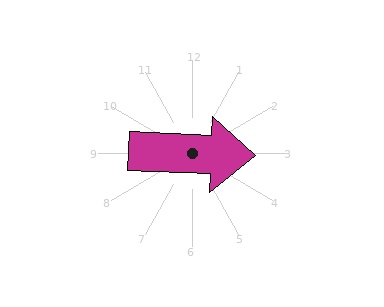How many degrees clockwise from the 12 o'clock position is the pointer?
Approximately 92 degrees.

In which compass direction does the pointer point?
East.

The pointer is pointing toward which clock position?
Roughly 3 o'clock.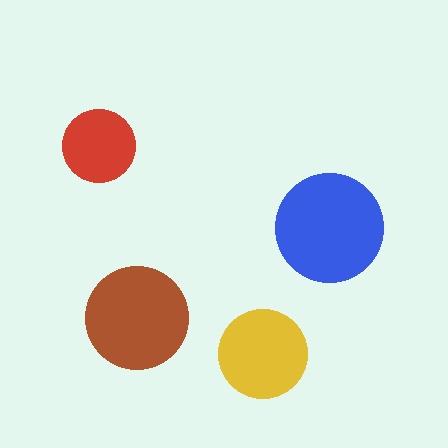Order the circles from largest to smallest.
the blue one, the brown one, the yellow one, the red one.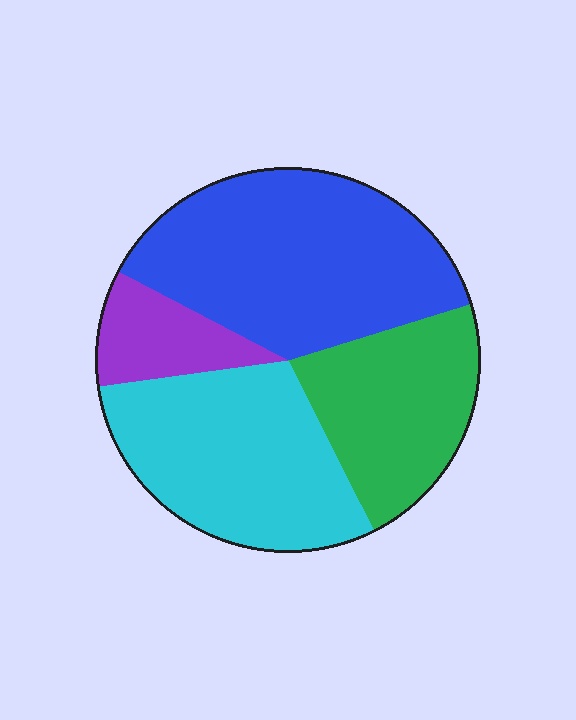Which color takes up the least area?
Purple, at roughly 10%.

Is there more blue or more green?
Blue.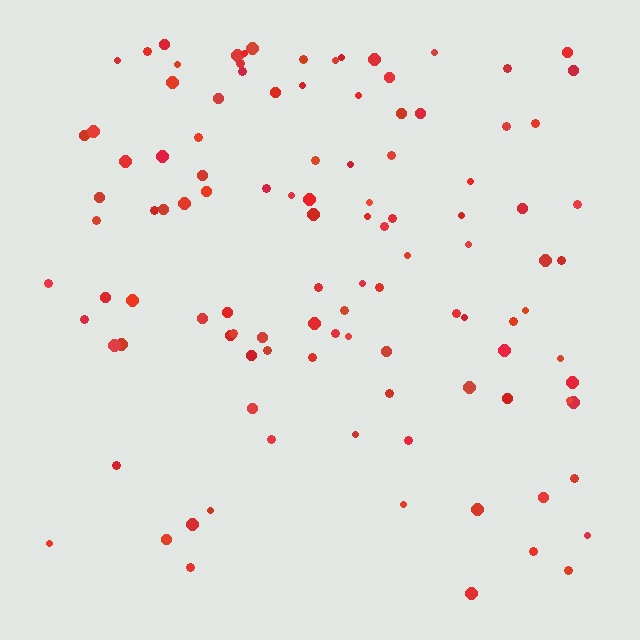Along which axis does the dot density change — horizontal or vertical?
Vertical.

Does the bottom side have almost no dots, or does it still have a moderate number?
Still a moderate number, just noticeably fewer than the top.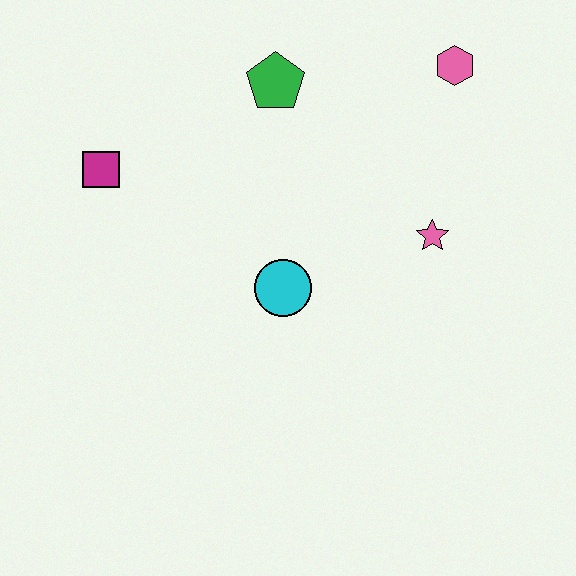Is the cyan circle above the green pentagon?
No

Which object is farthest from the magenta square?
The pink hexagon is farthest from the magenta square.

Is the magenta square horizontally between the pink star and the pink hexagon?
No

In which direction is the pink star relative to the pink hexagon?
The pink star is below the pink hexagon.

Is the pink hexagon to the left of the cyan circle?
No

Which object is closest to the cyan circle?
The pink star is closest to the cyan circle.